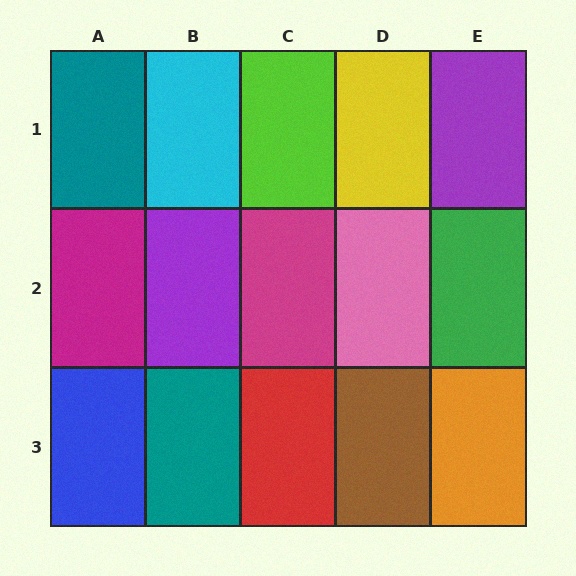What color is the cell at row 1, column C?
Lime.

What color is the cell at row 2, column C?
Magenta.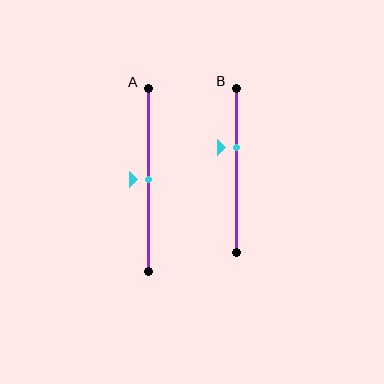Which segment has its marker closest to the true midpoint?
Segment A has its marker closest to the true midpoint.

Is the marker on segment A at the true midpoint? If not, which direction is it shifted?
Yes, the marker on segment A is at the true midpoint.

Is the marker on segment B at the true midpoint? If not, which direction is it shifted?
No, the marker on segment B is shifted upward by about 14% of the segment length.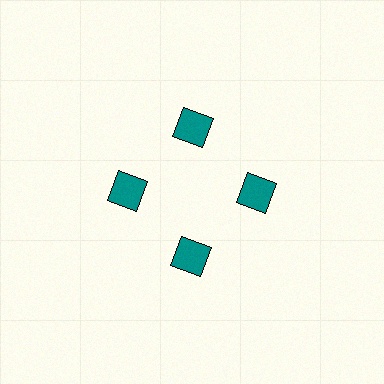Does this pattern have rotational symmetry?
Yes, this pattern has 4-fold rotational symmetry. It looks the same after rotating 90 degrees around the center.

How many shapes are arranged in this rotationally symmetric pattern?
There are 4 shapes, arranged in 4 groups of 1.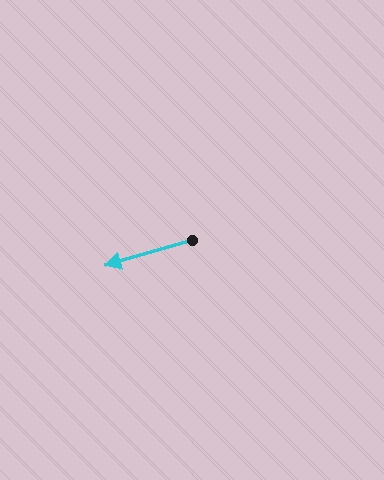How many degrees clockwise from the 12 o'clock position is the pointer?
Approximately 254 degrees.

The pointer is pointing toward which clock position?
Roughly 8 o'clock.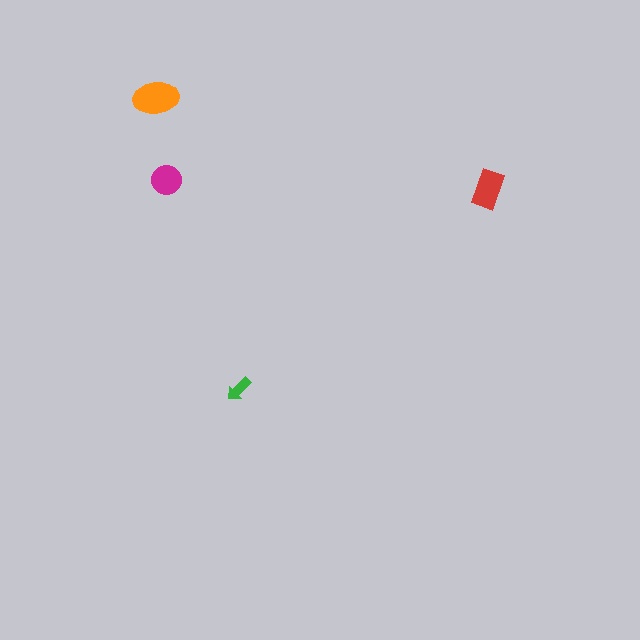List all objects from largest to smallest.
The orange ellipse, the red rectangle, the magenta circle, the green arrow.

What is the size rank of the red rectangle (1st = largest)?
2nd.